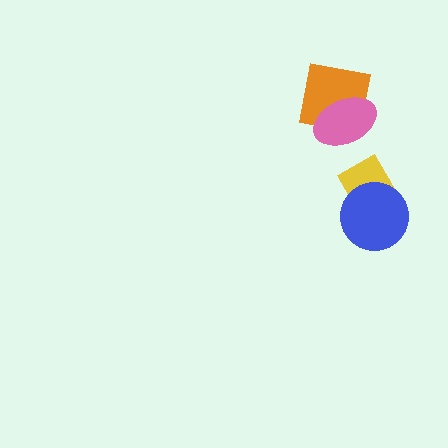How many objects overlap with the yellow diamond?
1 object overlaps with the yellow diamond.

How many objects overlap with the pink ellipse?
1 object overlaps with the pink ellipse.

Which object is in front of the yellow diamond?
The blue circle is in front of the yellow diamond.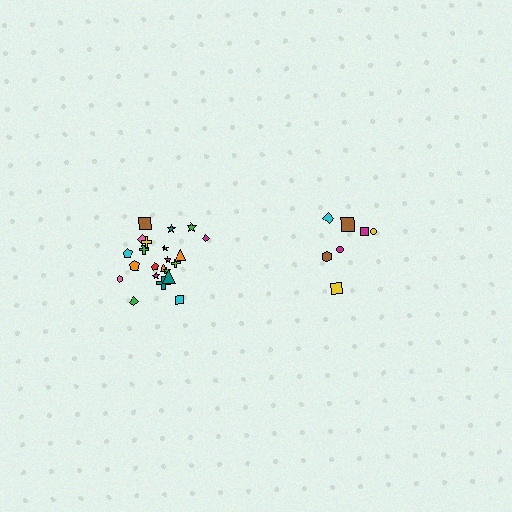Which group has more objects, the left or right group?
The left group.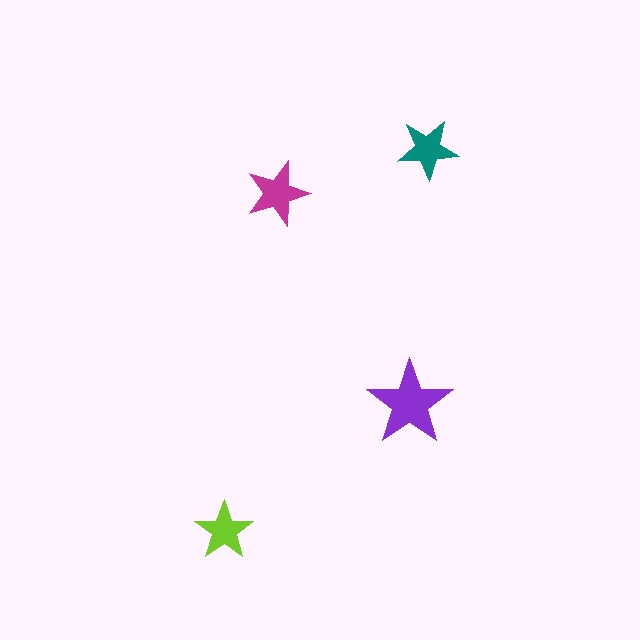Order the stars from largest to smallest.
the purple one, the magenta one, the teal one, the lime one.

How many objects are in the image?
There are 4 objects in the image.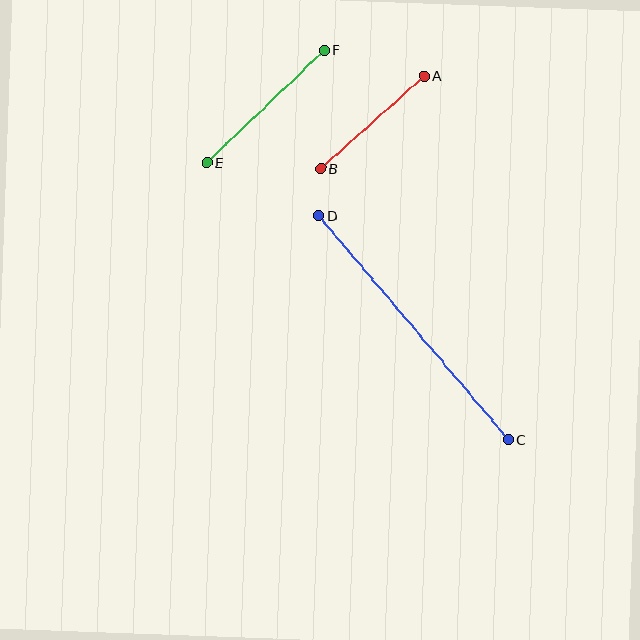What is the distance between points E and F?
The distance is approximately 162 pixels.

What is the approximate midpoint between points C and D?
The midpoint is at approximately (413, 328) pixels.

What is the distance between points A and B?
The distance is approximately 139 pixels.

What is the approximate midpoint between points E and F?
The midpoint is at approximately (265, 106) pixels.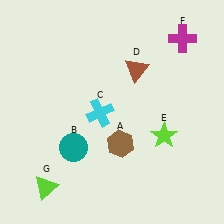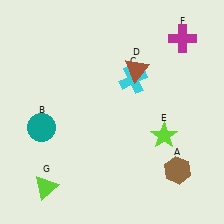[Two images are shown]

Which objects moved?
The objects that moved are: the brown hexagon (A), the teal circle (B), the cyan cross (C).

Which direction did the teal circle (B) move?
The teal circle (B) moved left.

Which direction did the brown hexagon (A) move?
The brown hexagon (A) moved right.